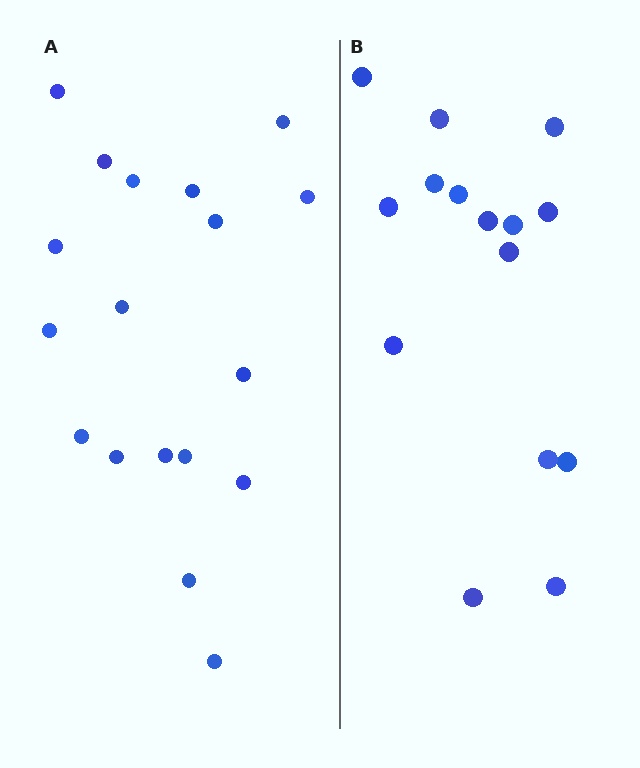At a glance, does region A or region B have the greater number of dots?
Region A (the left region) has more dots.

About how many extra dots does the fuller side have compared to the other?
Region A has just a few more — roughly 2 or 3 more dots than region B.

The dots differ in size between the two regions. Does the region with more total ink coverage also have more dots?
No. Region B has more total ink coverage because its dots are larger, but region A actually contains more individual dots. Total area can be misleading — the number of items is what matters here.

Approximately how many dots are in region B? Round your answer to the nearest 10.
About 20 dots. (The exact count is 15, which rounds to 20.)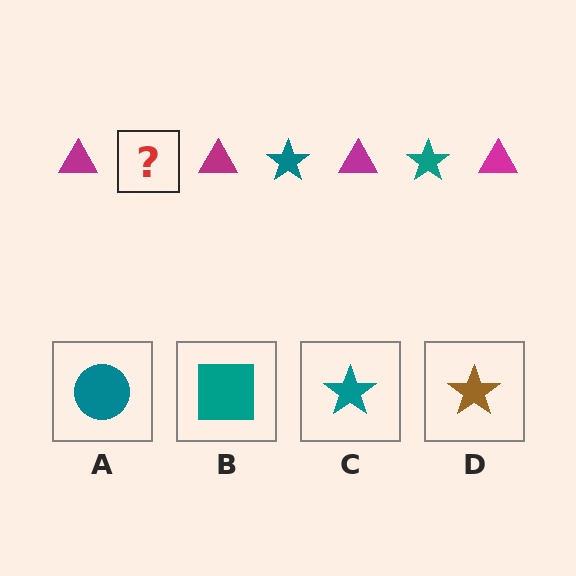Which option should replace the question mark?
Option C.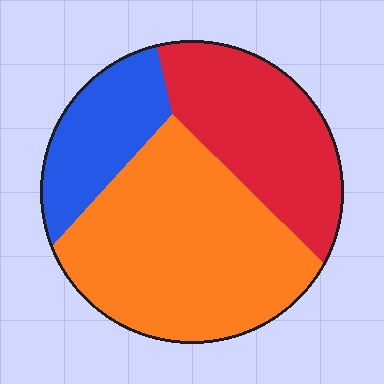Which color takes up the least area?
Blue, at roughly 20%.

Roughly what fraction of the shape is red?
Red takes up about one third (1/3) of the shape.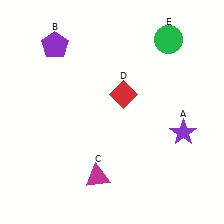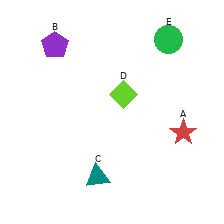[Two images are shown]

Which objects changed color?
A changed from purple to red. C changed from magenta to teal. D changed from red to lime.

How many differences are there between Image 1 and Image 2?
There are 3 differences between the two images.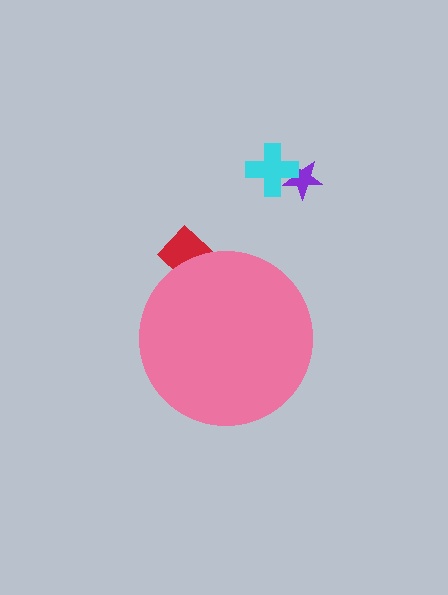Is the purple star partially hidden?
No, the purple star is fully visible.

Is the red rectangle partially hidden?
Yes, the red rectangle is partially hidden behind the pink circle.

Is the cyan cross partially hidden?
No, the cyan cross is fully visible.